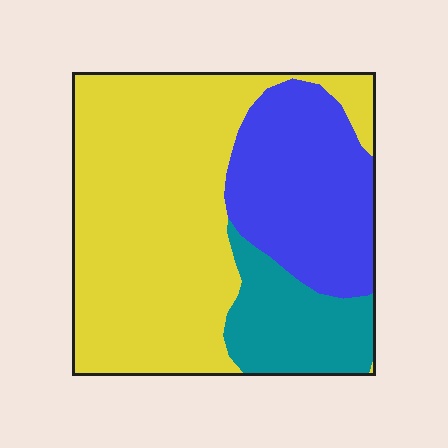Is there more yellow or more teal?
Yellow.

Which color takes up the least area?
Teal, at roughly 15%.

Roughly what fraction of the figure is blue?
Blue takes up about one quarter (1/4) of the figure.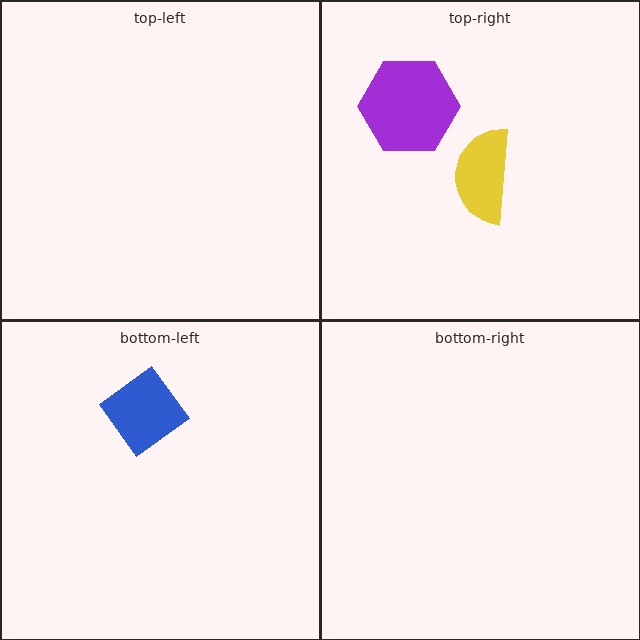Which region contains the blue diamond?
The bottom-left region.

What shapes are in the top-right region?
The yellow semicircle, the purple hexagon.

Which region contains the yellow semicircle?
The top-right region.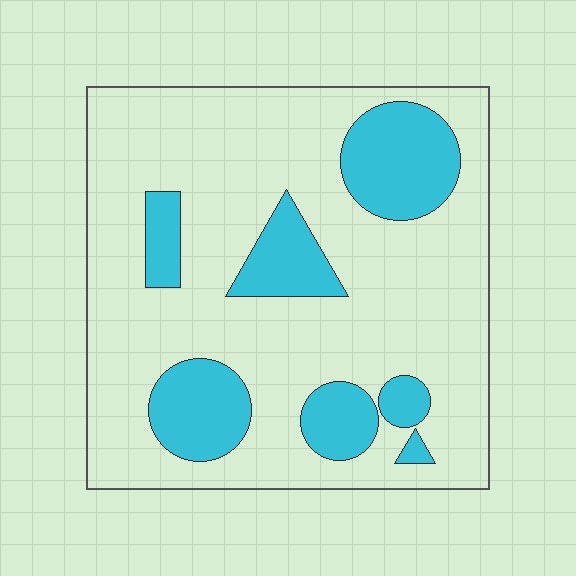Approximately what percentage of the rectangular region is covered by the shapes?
Approximately 25%.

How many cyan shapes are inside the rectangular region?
7.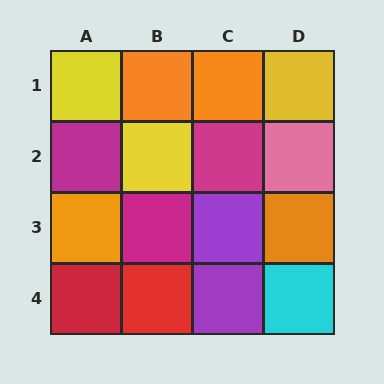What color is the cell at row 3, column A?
Orange.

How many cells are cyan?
1 cell is cyan.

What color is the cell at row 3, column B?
Magenta.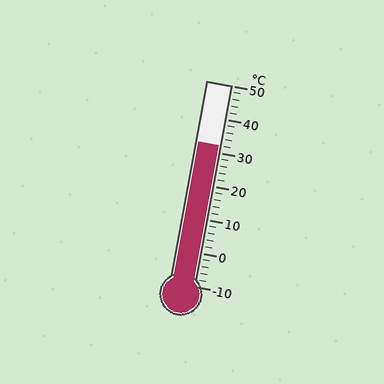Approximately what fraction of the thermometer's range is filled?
The thermometer is filled to approximately 70% of its range.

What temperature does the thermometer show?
The thermometer shows approximately 32°C.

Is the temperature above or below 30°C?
The temperature is above 30°C.